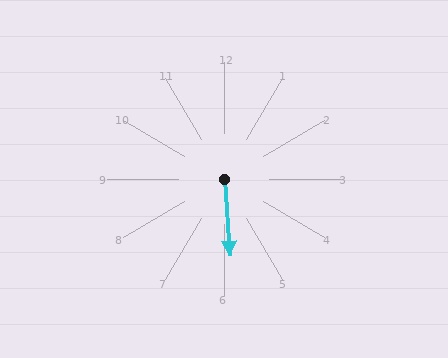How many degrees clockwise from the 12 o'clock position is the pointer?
Approximately 176 degrees.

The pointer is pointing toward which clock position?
Roughly 6 o'clock.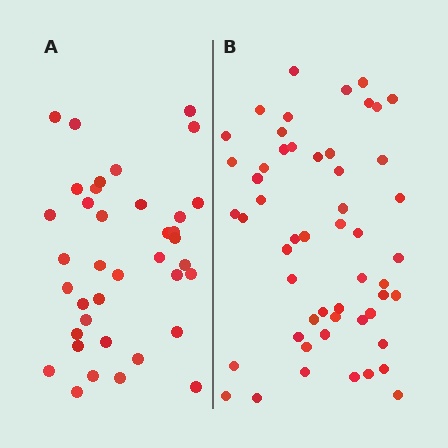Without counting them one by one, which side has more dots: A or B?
Region B (the right region) has more dots.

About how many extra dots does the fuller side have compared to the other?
Region B has approximately 15 more dots than region A.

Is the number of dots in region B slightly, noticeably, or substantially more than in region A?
Region B has noticeably more, but not dramatically so. The ratio is roughly 1.4 to 1.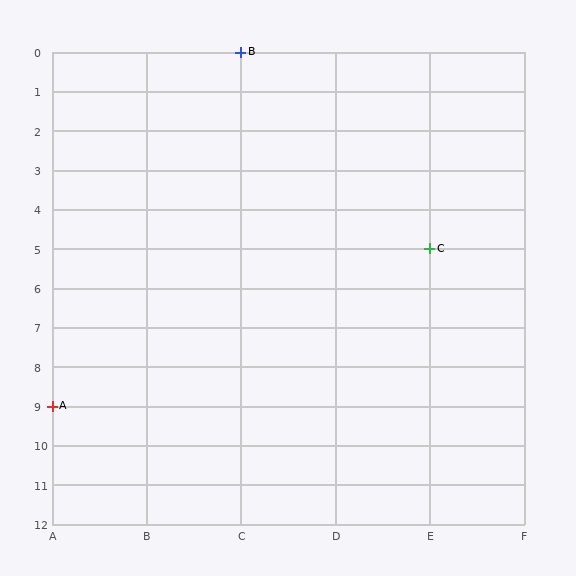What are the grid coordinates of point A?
Point A is at grid coordinates (A, 9).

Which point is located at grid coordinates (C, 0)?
Point B is at (C, 0).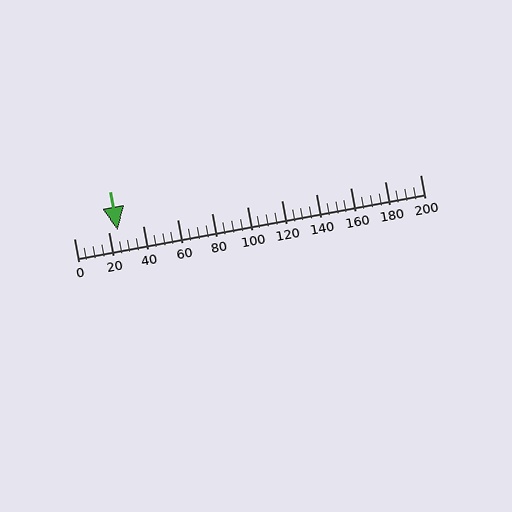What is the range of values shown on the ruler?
The ruler shows values from 0 to 200.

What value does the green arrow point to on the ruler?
The green arrow points to approximately 25.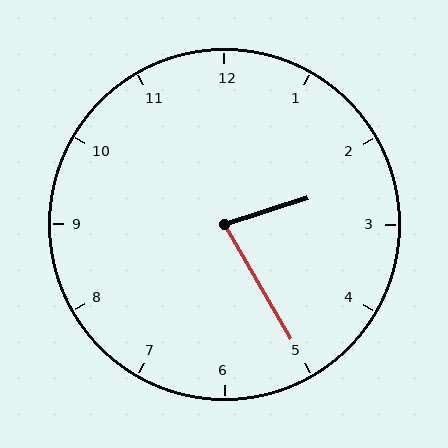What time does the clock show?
2:25.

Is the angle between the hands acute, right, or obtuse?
It is acute.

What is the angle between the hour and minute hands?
Approximately 78 degrees.